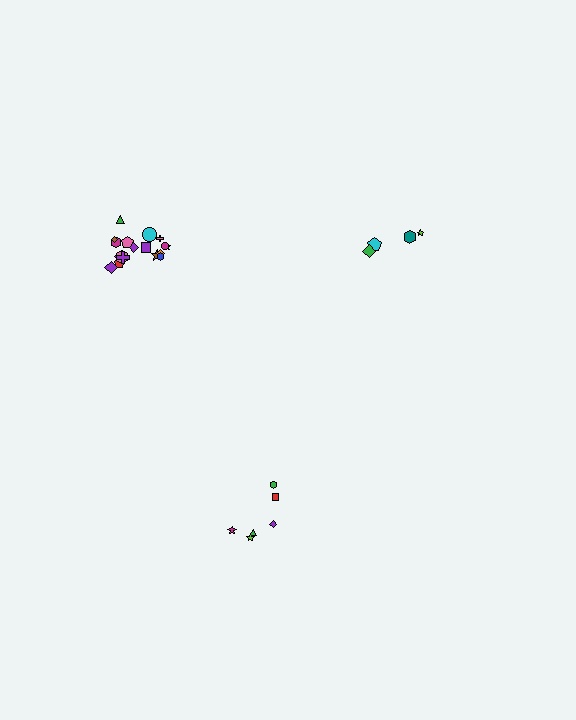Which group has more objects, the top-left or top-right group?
The top-left group.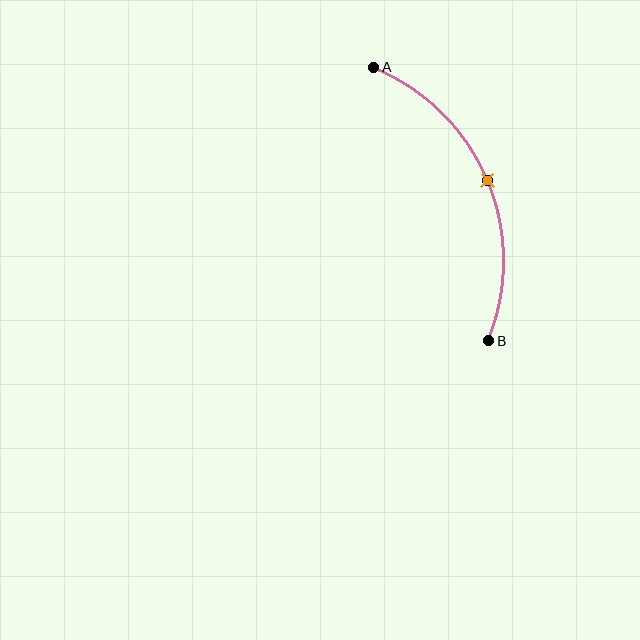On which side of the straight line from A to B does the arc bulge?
The arc bulges to the right of the straight line connecting A and B.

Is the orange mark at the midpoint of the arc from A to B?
Yes. The orange mark lies on the arc at equal arc-length from both A and B — it is the arc midpoint.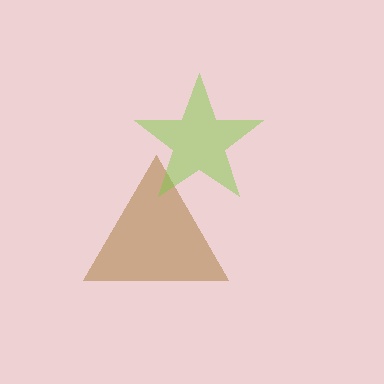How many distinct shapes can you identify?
There are 2 distinct shapes: a brown triangle, a lime star.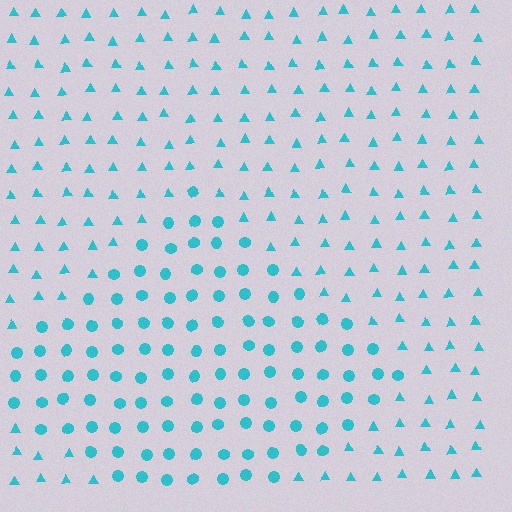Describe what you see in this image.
The image is filled with small cyan elements arranged in a uniform grid. A diamond-shaped region contains circles, while the surrounding area contains triangles. The boundary is defined purely by the change in element shape.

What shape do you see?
I see a diamond.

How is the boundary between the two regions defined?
The boundary is defined by a change in element shape: circles inside vs. triangles outside. All elements share the same color and spacing.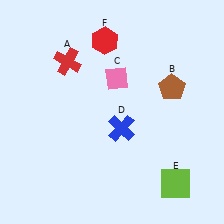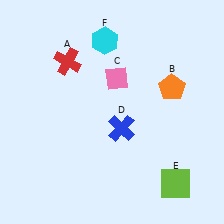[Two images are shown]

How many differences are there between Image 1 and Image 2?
There are 2 differences between the two images.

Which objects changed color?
B changed from brown to orange. F changed from red to cyan.